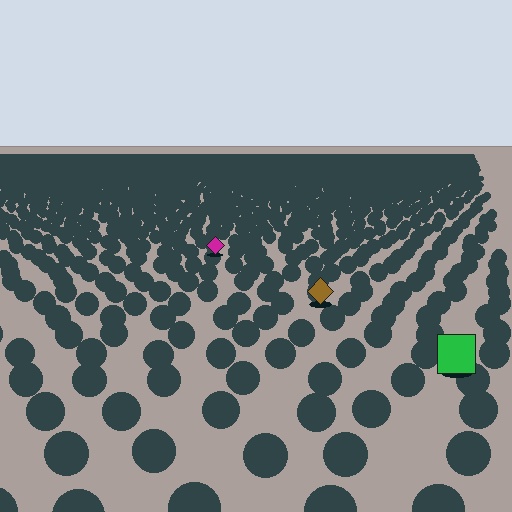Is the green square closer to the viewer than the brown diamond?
Yes. The green square is closer — you can tell from the texture gradient: the ground texture is coarser near it.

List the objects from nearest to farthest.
From nearest to farthest: the green square, the brown diamond, the magenta diamond.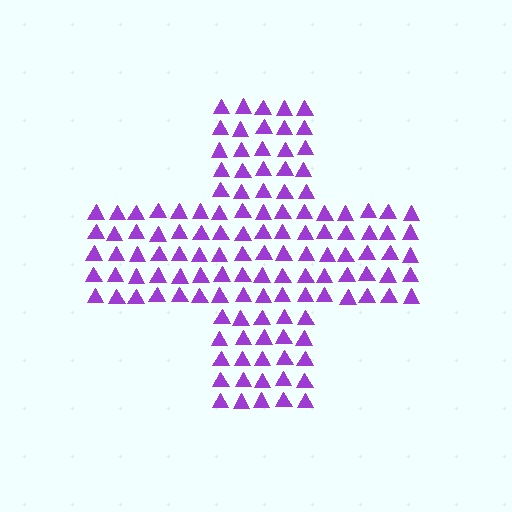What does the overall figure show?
The overall figure shows a cross.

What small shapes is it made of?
It is made of small triangles.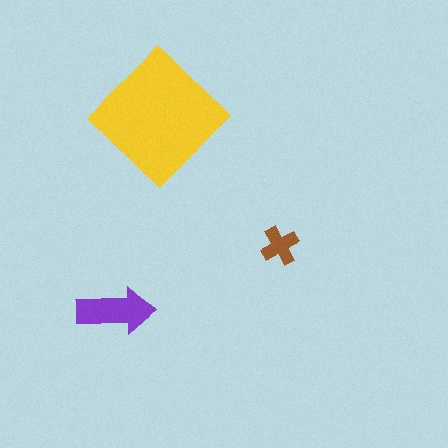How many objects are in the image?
There are 3 objects in the image.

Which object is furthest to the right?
The brown cross is rightmost.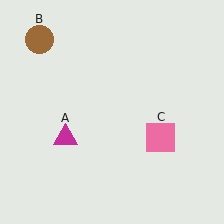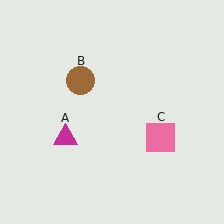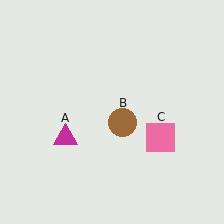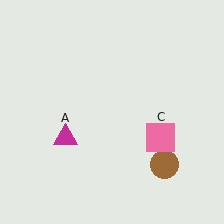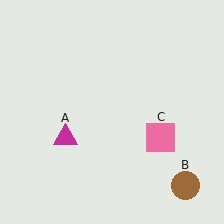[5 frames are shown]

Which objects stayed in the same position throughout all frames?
Magenta triangle (object A) and pink square (object C) remained stationary.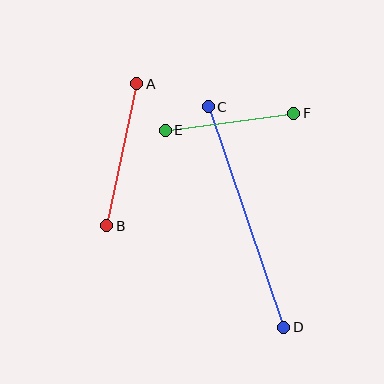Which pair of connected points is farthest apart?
Points C and D are farthest apart.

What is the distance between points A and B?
The distance is approximately 145 pixels.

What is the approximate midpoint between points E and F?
The midpoint is at approximately (229, 122) pixels.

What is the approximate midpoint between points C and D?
The midpoint is at approximately (246, 217) pixels.